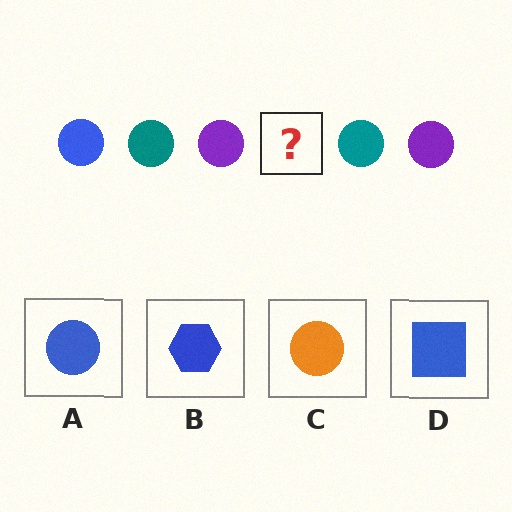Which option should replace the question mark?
Option A.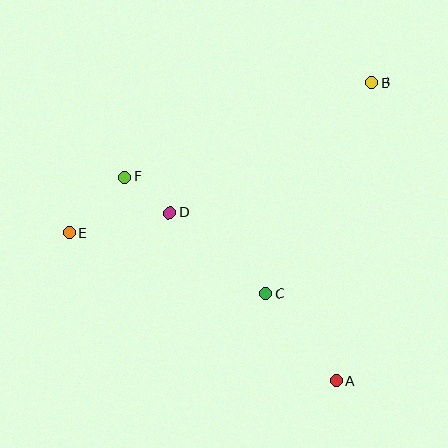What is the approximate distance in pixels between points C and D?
The distance between C and D is approximately 126 pixels.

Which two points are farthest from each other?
Points B and E are farthest from each other.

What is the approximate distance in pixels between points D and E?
The distance between D and E is approximately 102 pixels.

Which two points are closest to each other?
Points D and F are closest to each other.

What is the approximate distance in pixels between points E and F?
The distance between E and F is approximately 78 pixels.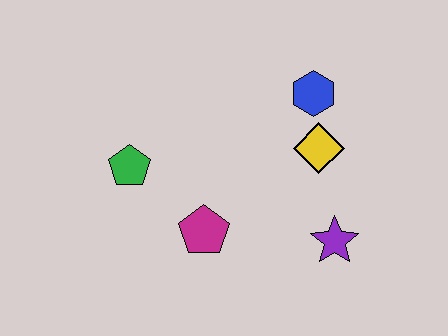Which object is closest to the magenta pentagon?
The green pentagon is closest to the magenta pentagon.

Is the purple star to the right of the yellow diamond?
Yes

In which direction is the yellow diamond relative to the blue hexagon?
The yellow diamond is below the blue hexagon.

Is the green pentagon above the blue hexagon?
No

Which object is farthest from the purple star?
The green pentagon is farthest from the purple star.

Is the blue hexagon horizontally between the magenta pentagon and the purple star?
Yes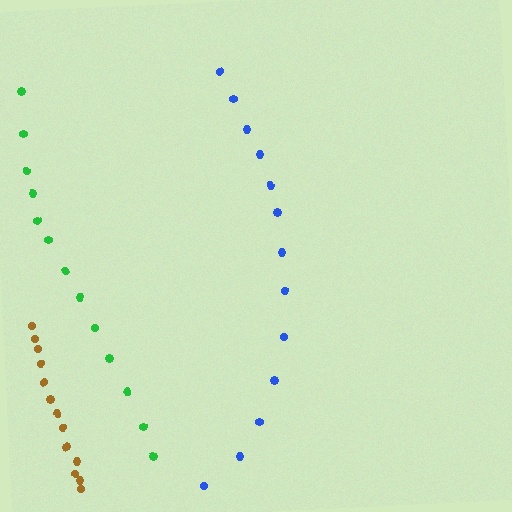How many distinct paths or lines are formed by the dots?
There are 3 distinct paths.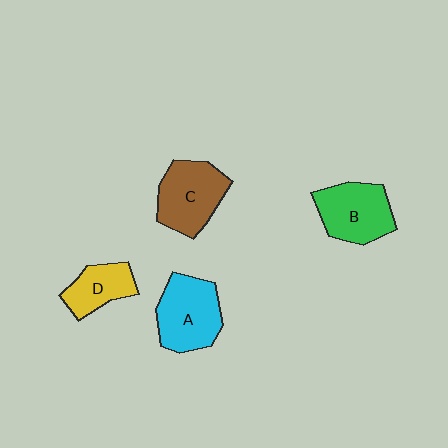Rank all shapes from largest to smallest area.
From largest to smallest: A (cyan), C (brown), B (green), D (yellow).